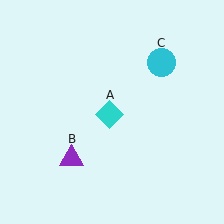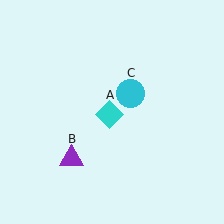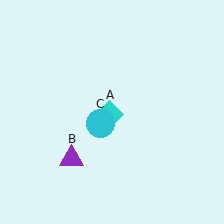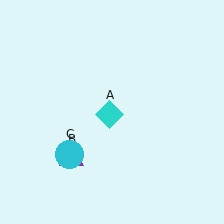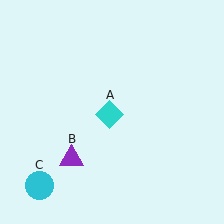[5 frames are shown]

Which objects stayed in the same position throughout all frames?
Cyan diamond (object A) and purple triangle (object B) remained stationary.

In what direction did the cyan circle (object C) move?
The cyan circle (object C) moved down and to the left.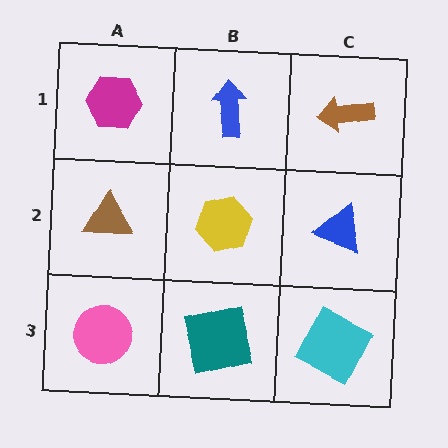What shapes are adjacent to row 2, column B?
A blue arrow (row 1, column B), a teal square (row 3, column B), a brown triangle (row 2, column A), a blue triangle (row 2, column C).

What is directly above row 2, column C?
A brown arrow.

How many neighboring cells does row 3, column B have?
3.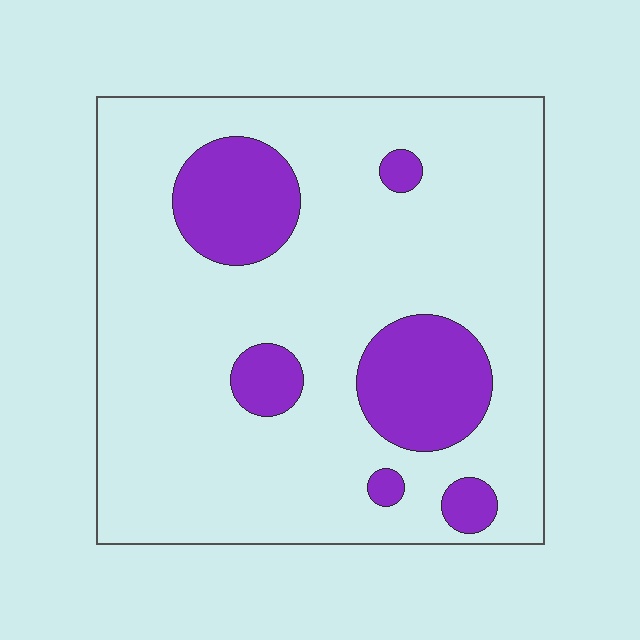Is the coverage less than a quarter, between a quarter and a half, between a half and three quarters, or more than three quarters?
Less than a quarter.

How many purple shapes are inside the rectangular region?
6.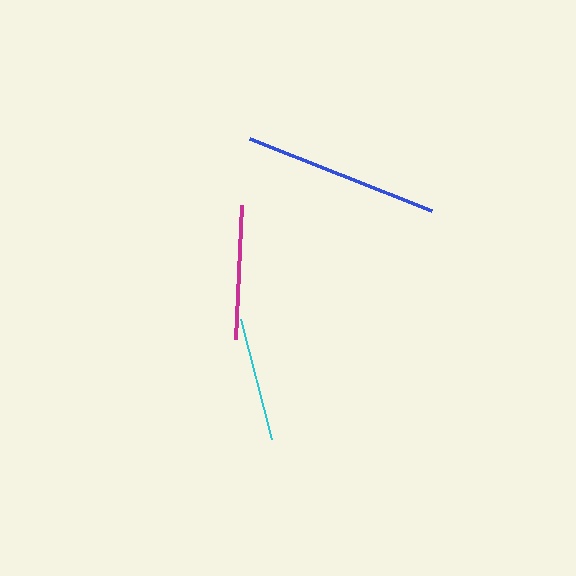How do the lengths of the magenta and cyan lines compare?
The magenta and cyan lines are approximately the same length.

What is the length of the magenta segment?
The magenta segment is approximately 135 pixels long.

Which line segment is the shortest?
The cyan line is the shortest at approximately 124 pixels.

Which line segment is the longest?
The blue line is the longest at approximately 195 pixels.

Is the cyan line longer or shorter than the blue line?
The blue line is longer than the cyan line.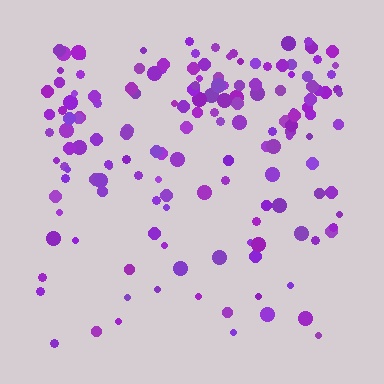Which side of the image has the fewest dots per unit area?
The bottom.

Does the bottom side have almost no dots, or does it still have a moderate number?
Still a moderate number, just noticeably fewer than the top.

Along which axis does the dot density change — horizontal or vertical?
Vertical.